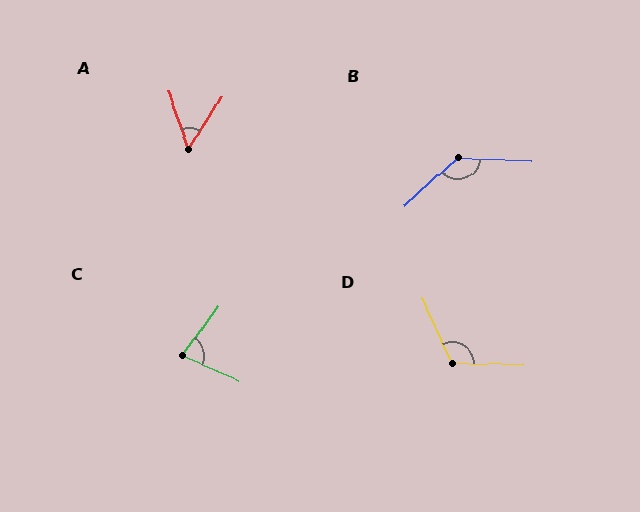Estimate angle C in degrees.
Approximately 77 degrees.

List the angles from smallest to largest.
A (51°), C (77°), D (114°), B (136°).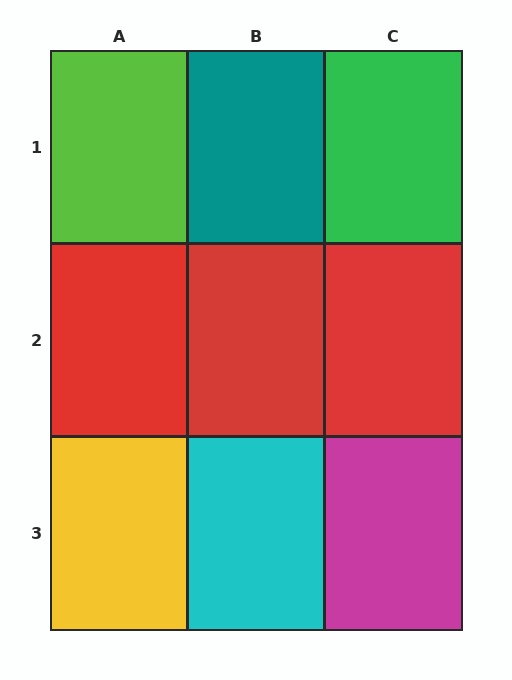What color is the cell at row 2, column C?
Red.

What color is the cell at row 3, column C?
Magenta.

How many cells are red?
3 cells are red.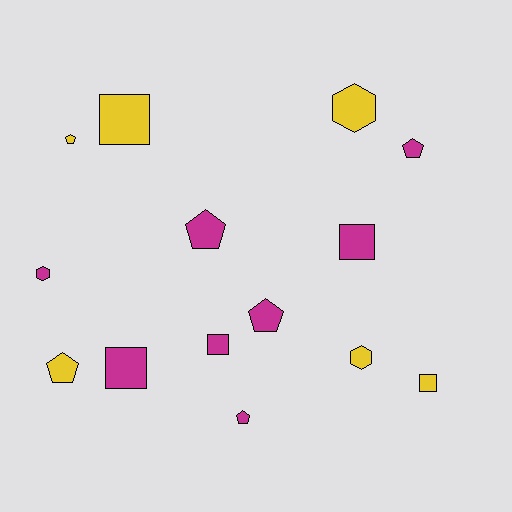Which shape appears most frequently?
Pentagon, with 6 objects.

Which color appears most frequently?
Magenta, with 8 objects.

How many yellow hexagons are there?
There are 2 yellow hexagons.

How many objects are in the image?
There are 14 objects.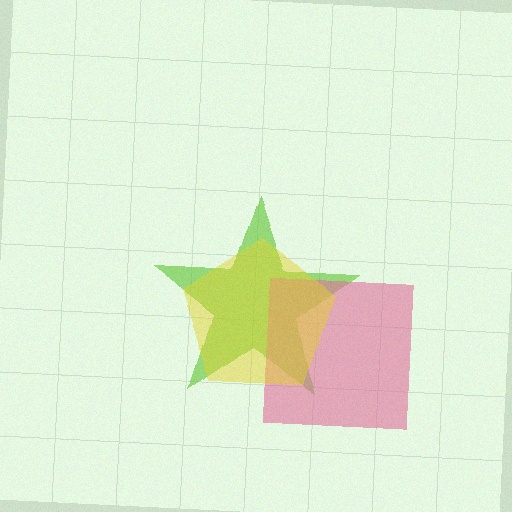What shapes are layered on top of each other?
The layered shapes are: a lime star, a pink square, a yellow pentagon.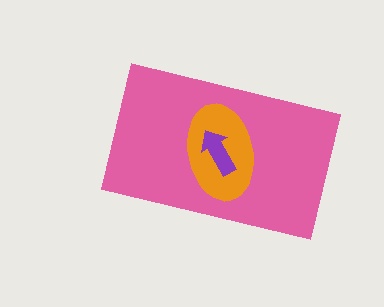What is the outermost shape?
The pink rectangle.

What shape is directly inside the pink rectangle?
The orange ellipse.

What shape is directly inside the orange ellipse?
The purple arrow.